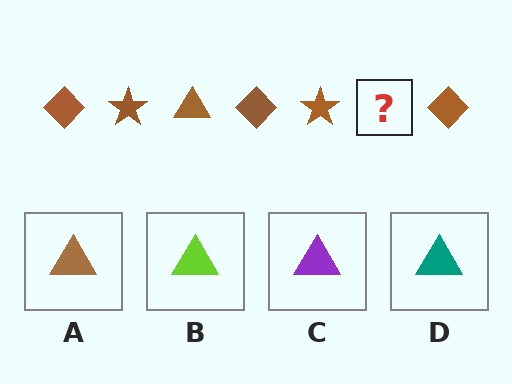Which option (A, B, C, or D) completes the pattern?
A.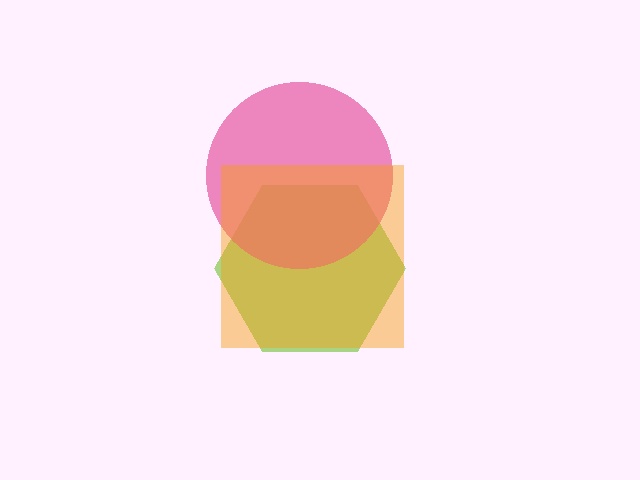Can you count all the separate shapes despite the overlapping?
Yes, there are 3 separate shapes.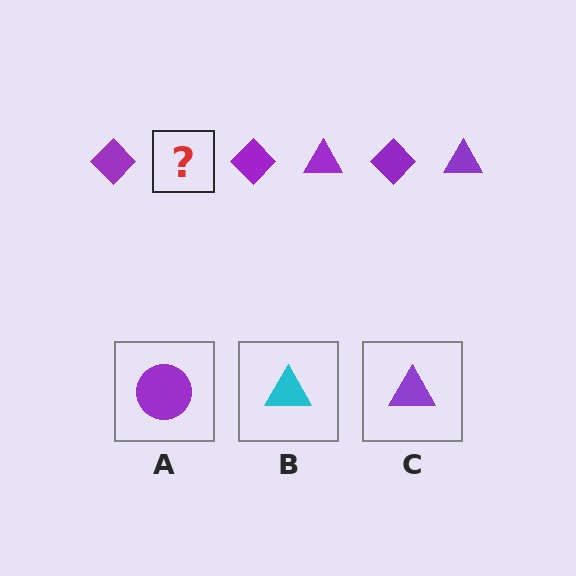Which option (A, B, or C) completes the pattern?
C.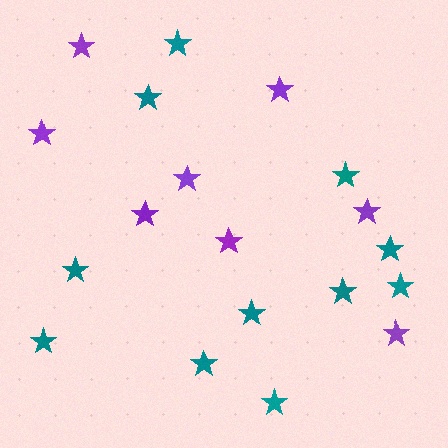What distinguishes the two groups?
There are 2 groups: one group of purple stars (8) and one group of teal stars (11).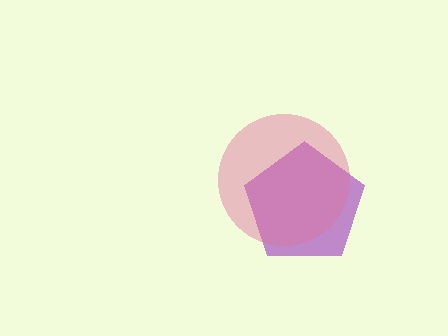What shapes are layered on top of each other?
The layered shapes are: a purple pentagon, a pink circle.